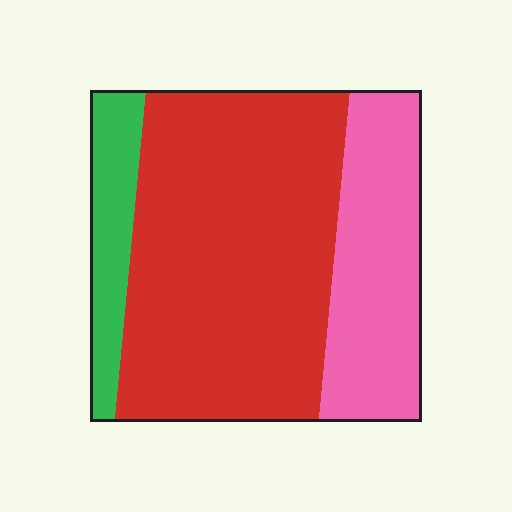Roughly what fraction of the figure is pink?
Pink takes up about one quarter (1/4) of the figure.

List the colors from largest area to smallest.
From largest to smallest: red, pink, green.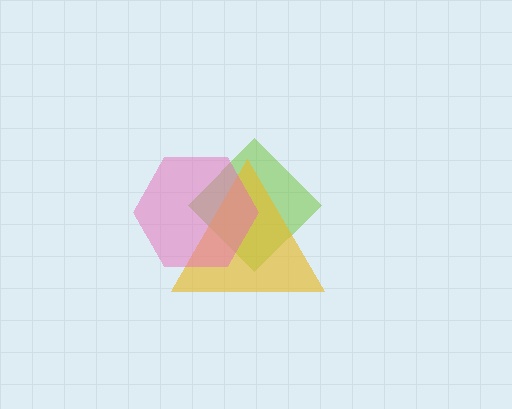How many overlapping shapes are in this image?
There are 3 overlapping shapes in the image.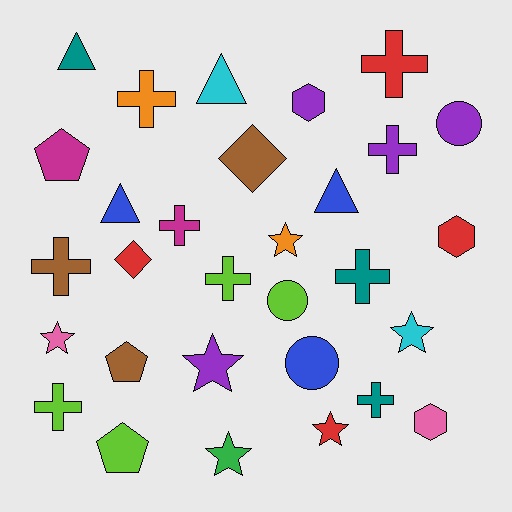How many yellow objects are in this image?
There are no yellow objects.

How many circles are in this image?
There are 3 circles.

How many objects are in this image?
There are 30 objects.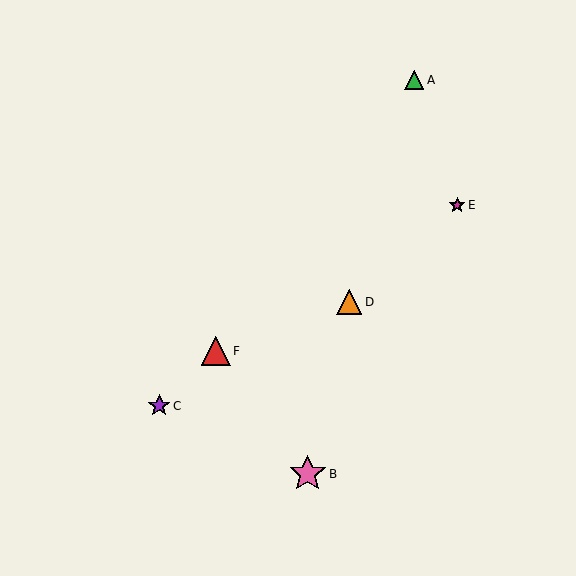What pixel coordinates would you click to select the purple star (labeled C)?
Click at (159, 406) to select the purple star C.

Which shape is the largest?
The pink star (labeled B) is the largest.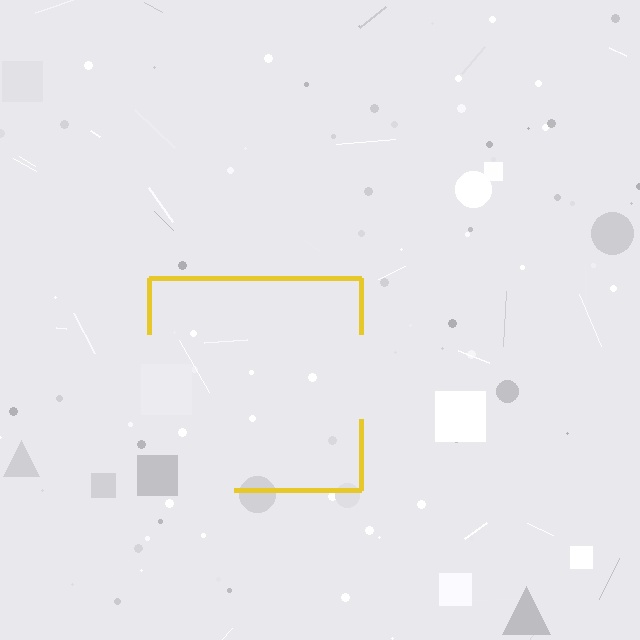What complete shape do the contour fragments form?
The contour fragments form a square.